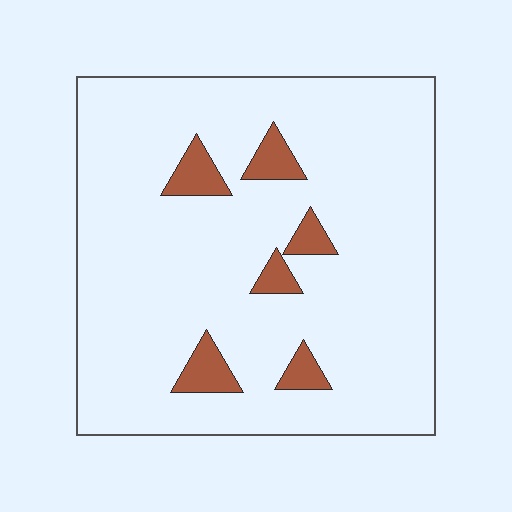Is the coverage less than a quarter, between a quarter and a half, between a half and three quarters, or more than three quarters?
Less than a quarter.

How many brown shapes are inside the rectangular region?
6.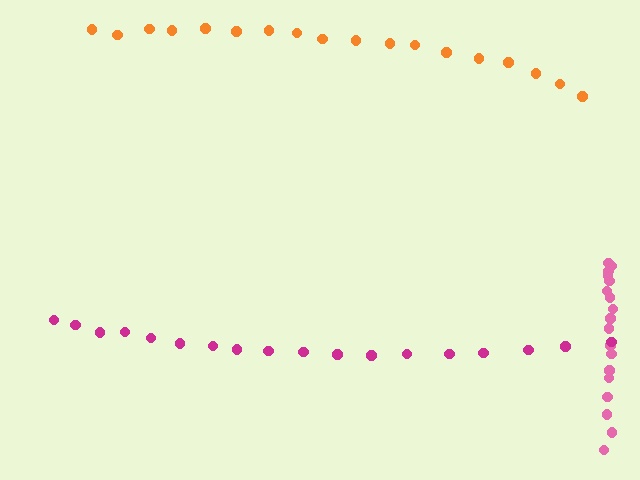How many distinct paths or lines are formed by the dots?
There are 3 distinct paths.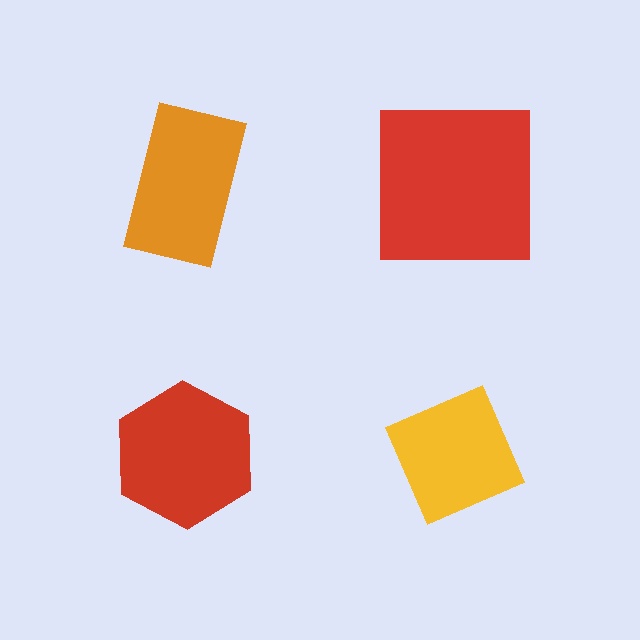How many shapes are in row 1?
2 shapes.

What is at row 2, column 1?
A red hexagon.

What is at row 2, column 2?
A yellow diamond.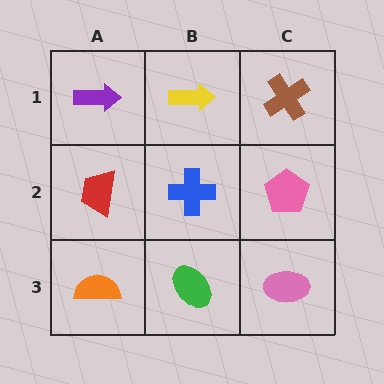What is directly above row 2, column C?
A brown cross.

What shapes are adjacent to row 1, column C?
A pink pentagon (row 2, column C), a yellow arrow (row 1, column B).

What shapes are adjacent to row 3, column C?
A pink pentagon (row 2, column C), a green ellipse (row 3, column B).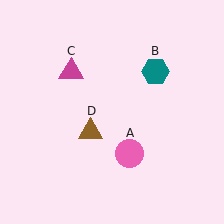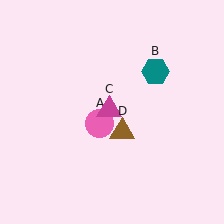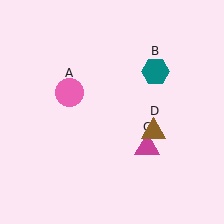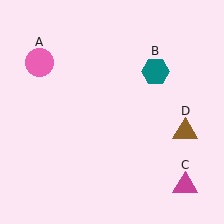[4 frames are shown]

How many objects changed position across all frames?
3 objects changed position: pink circle (object A), magenta triangle (object C), brown triangle (object D).